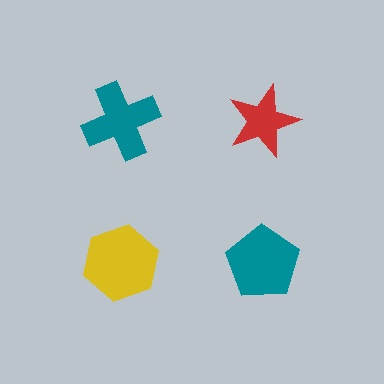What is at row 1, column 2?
A red star.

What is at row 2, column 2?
A teal pentagon.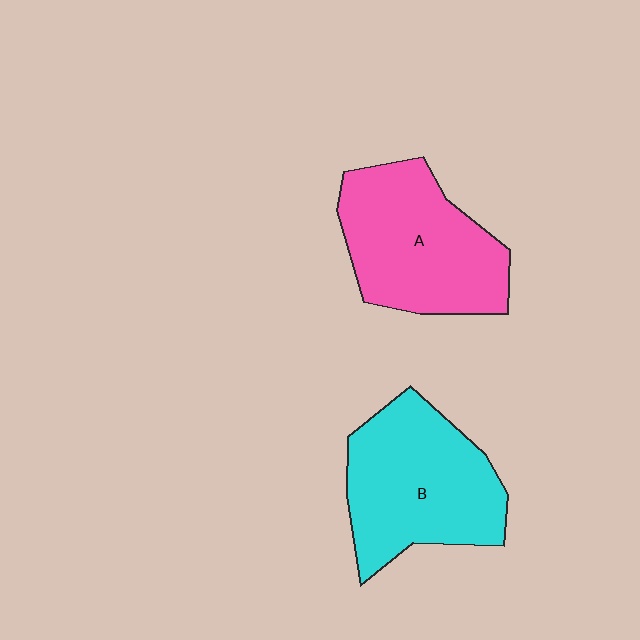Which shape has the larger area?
Shape B (cyan).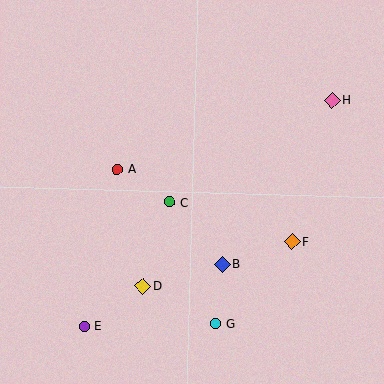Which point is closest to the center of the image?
Point C at (170, 202) is closest to the center.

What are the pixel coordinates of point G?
Point G is at (216, 324).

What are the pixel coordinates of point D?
Point D is at (143, 286).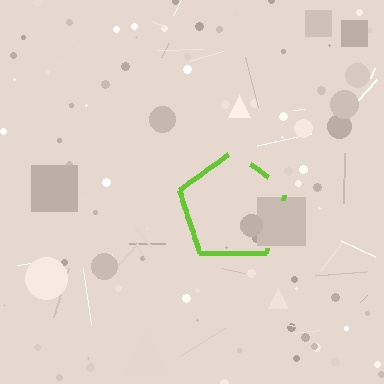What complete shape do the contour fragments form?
The contour fragments form a pentagon.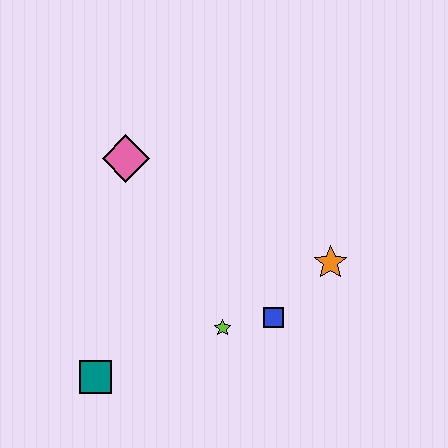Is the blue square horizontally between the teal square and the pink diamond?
No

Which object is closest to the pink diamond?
The lime star is closest to the pink diamond.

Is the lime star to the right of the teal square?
Yes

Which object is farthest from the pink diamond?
The orange star is farthest from the pink diamond.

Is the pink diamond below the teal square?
No